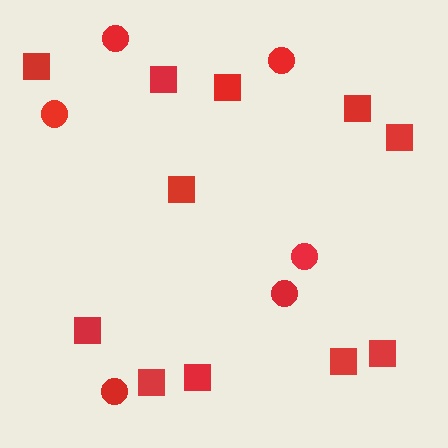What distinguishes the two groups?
There are 2 groups: one group of squares (11) and one group of circles (6).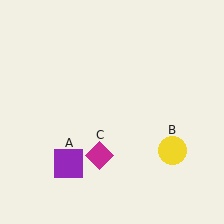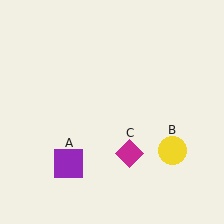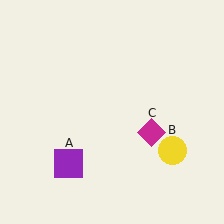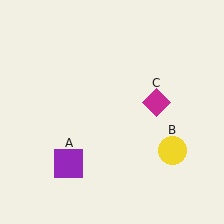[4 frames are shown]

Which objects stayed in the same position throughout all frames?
Purple square (object A) and yellow circle (object B) remained stationary.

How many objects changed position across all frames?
1 object changed position: magenta diamond (object C).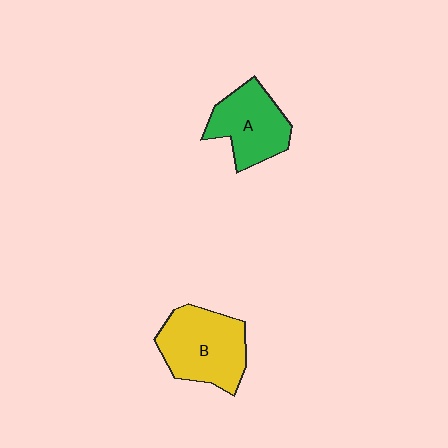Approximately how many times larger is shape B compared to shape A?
Approximately 1.2 times.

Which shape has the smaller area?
Shape A (green).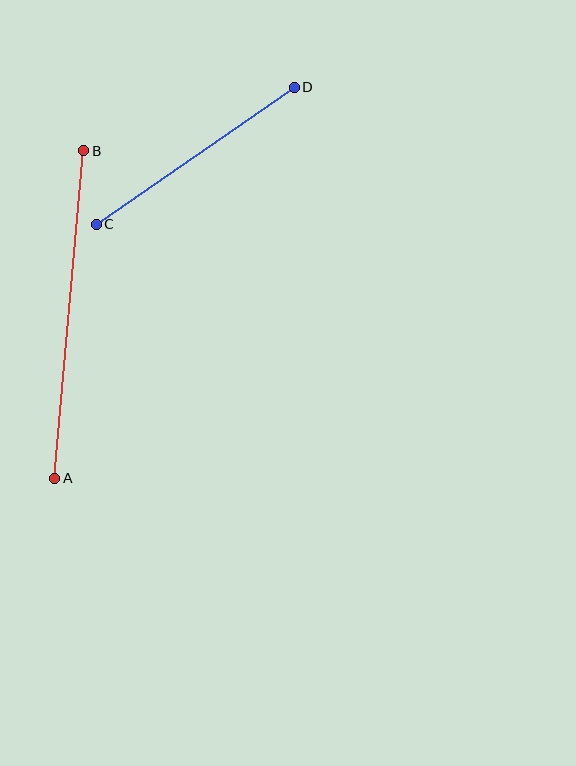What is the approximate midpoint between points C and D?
The midpoint is at approximately (195, 156) pixels.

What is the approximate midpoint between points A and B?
The midpoint is at approximately (69, 314) pixels.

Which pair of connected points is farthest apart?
Points A and B are farthest apart.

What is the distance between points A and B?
The distance is approximately 329 pixels.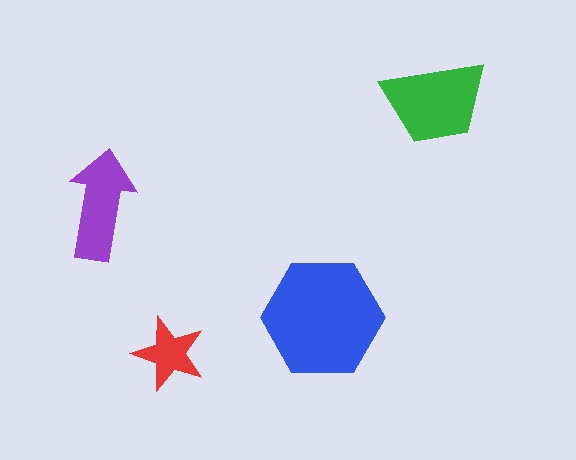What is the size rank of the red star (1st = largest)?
4th.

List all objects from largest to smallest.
The blue hexagon, the green trapezoid, the purple arrow, the red star.